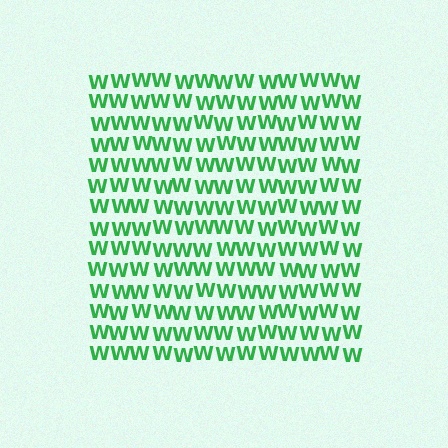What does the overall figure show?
The overall figure shows a square.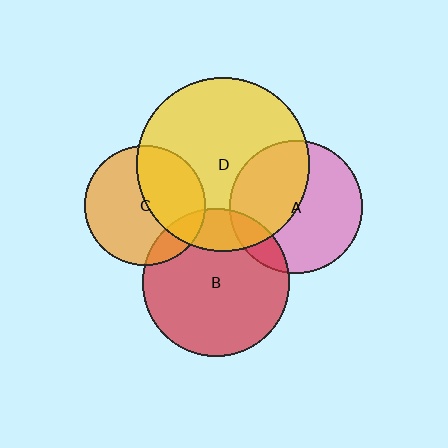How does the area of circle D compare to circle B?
Approximately 1.4 times.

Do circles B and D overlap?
Yes.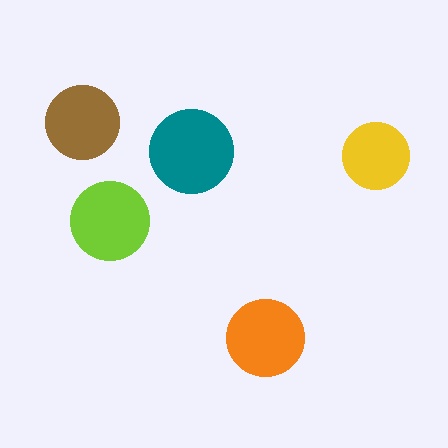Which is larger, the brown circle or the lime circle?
The lime one.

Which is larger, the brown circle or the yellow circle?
The brown one.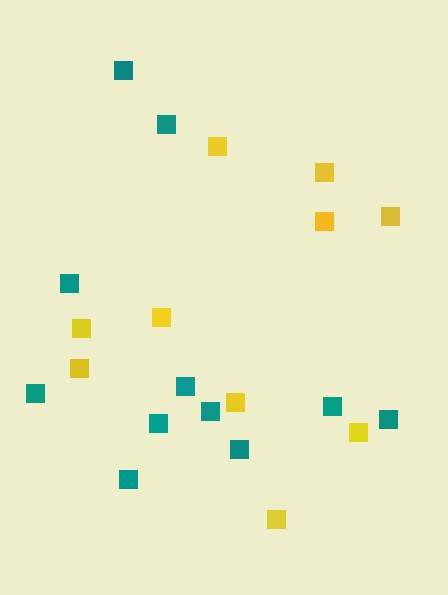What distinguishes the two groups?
There are 2 groups: one group of teal squares (11) and one group of yellow squares (10).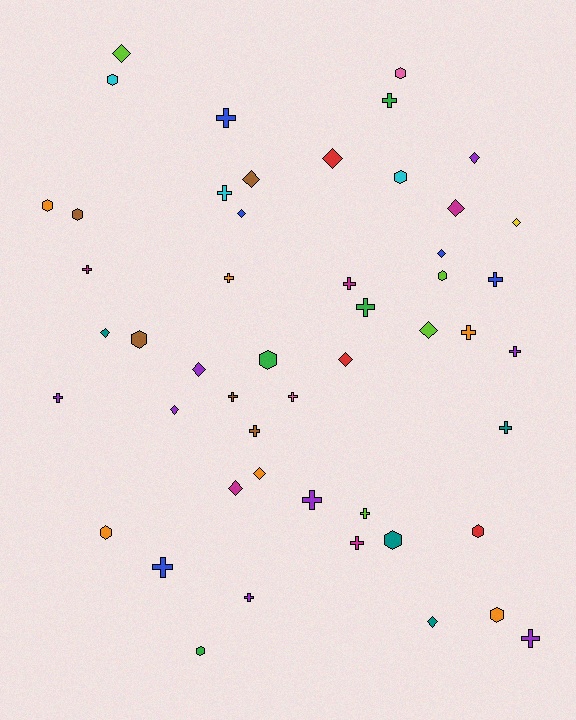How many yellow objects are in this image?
There is 1 yellow object.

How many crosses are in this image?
There are 21 crosses.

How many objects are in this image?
There are 50 objects.